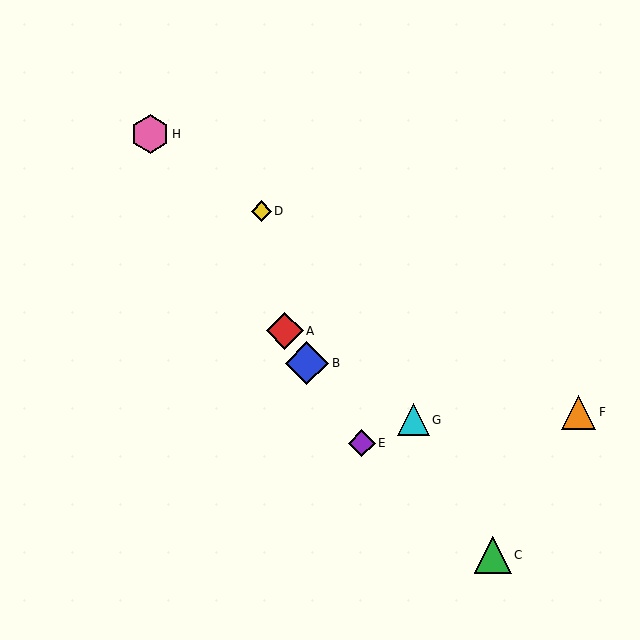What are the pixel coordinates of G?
Object G is at (414, 420).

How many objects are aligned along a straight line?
4 objects (A, B, E, H) are aligned along a straight line.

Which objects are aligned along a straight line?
Objects A, B, E, H are aligned along a straight line.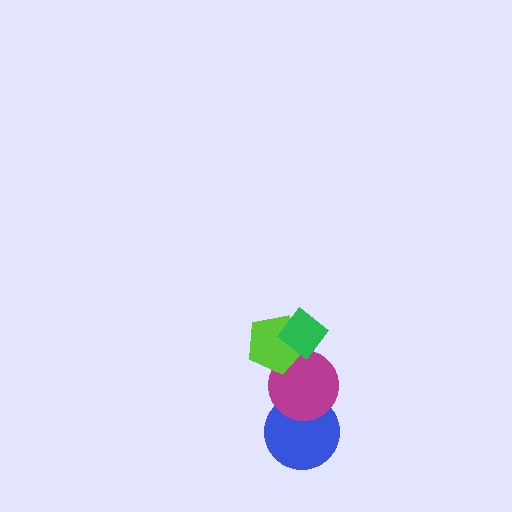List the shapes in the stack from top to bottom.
From top to bottom: the green diamond, the lime pentagon, the magenta circle, the blue circle.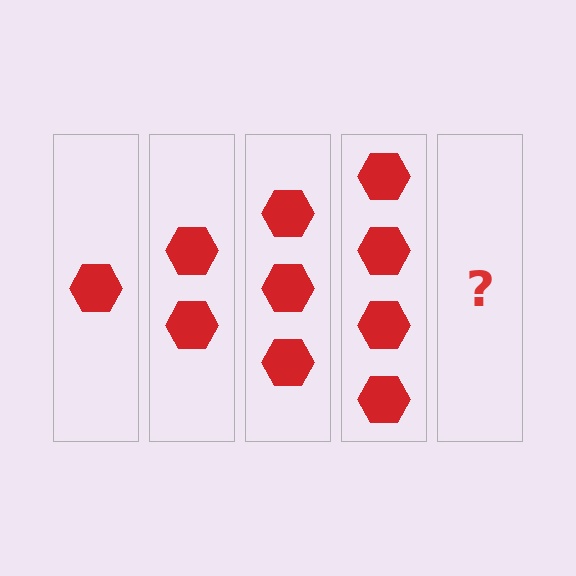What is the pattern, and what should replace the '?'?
The pattern is that each step adds one more hexagon. The '?' should be 5 hexagons.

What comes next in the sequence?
The next element should be 5 hexagons.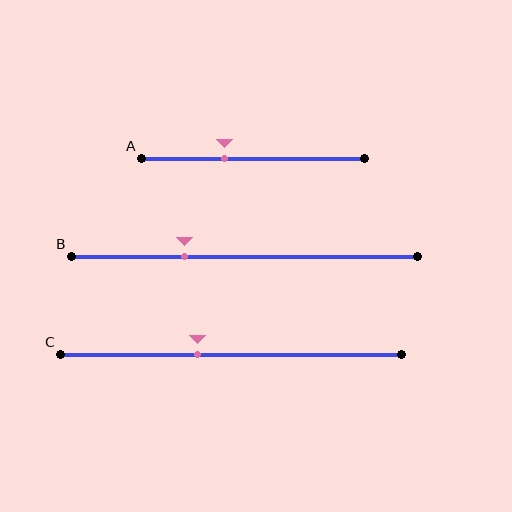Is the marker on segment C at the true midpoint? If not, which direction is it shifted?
No, the marker on segment C is shifted to the left by about 10% of the segment length.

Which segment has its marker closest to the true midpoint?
Segment C has its marker closest to the true midpoint.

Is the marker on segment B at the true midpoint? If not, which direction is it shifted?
No, the marker on segment B is shifted to the left by about 17% of the segment length.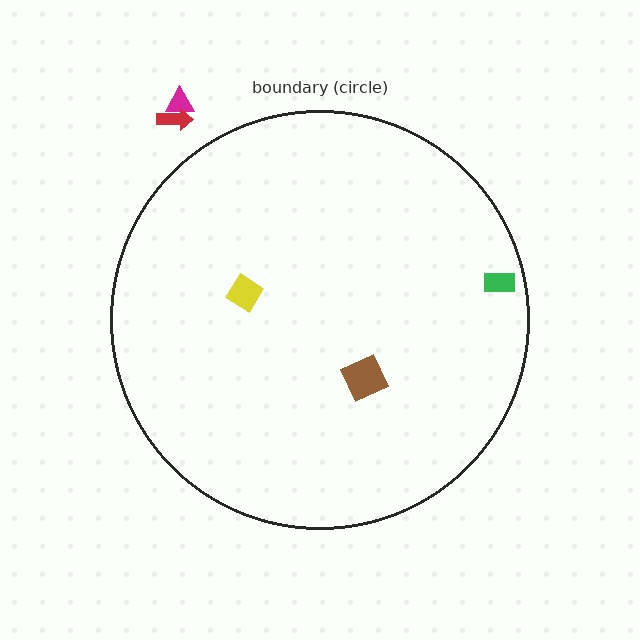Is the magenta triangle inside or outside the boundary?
Outside.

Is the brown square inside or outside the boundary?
Inside.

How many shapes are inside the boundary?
3 inside, 2 outside.